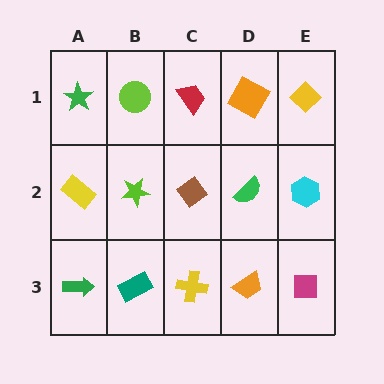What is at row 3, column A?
A green arrow.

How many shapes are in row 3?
5 shapes.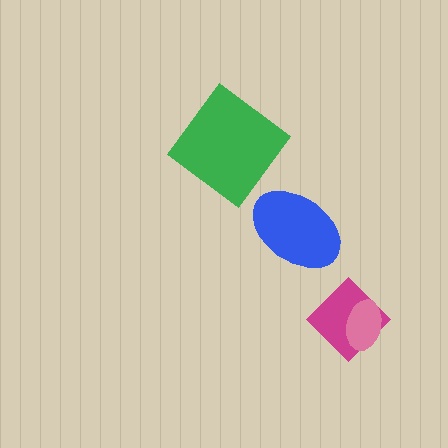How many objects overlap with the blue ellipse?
0 objects overlap with the blue ellipse.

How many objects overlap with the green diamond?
0 objects overlap with the green diamond.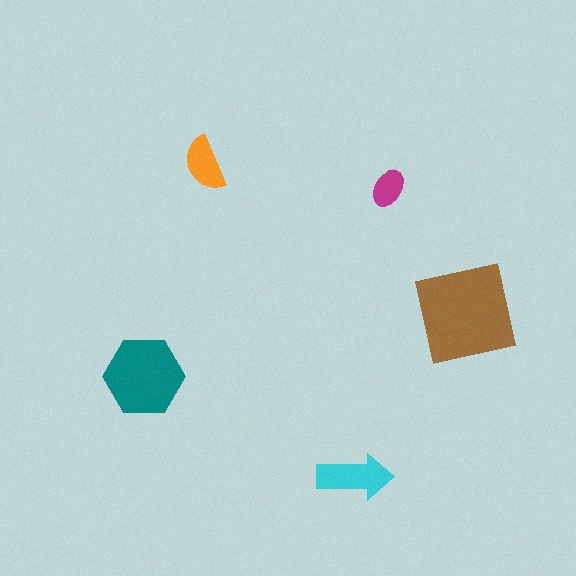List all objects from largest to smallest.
The brown square, the teal hexagon, the cyan arrow, the orange semicircle, the magenta ellipse.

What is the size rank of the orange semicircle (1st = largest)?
4th.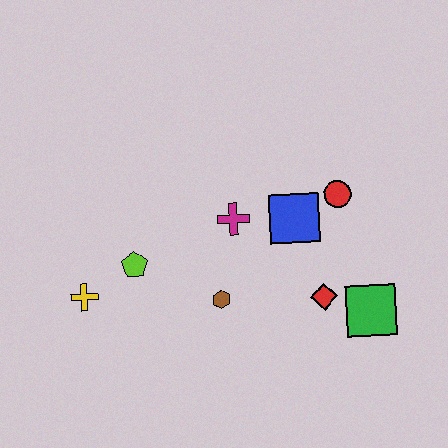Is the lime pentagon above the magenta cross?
No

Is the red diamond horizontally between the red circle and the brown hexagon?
Yes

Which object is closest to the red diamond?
The green square is closest to the red diamond.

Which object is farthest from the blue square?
The yellow cross is farthest from the blue square.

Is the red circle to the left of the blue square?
No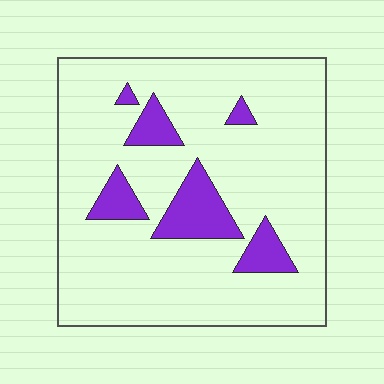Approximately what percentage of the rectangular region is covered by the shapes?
Approximately 15%.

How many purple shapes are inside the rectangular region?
6.